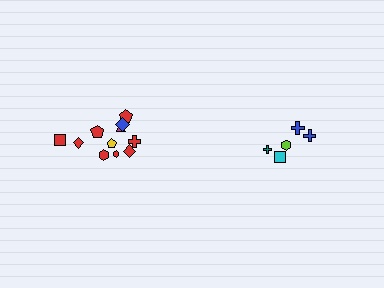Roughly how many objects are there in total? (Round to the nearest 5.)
Roughly 15 objects in total.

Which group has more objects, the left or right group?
The left group.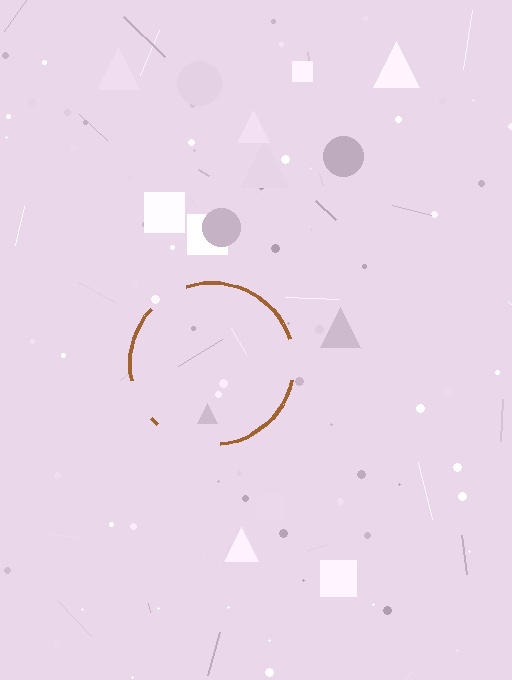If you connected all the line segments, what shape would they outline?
They would outline a circle.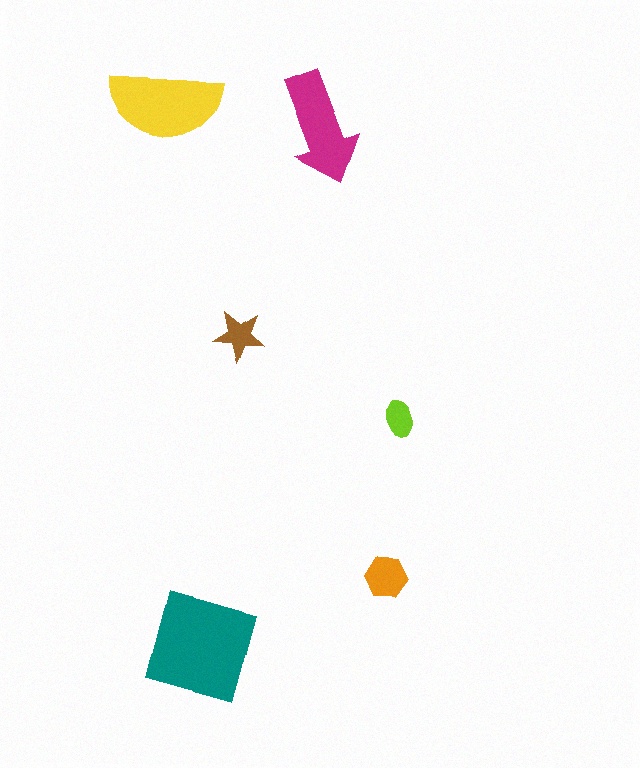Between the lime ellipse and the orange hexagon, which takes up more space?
The orange hexagon.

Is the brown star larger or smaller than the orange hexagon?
Smaller.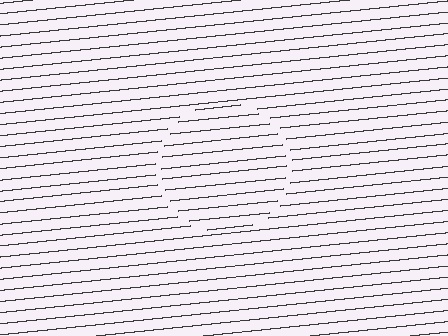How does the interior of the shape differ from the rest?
The interior of the shape contains the same grating, shifted by half a period — the contour is defined by the phase discontinuity where line-ends from the inner and outer gratings abut.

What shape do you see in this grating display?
An illusory circle. The interior of the shape contains the same grating, shifted by half a period — the contour is defined by the phase discontinuity where line-ends from the inner and outer gratings abut.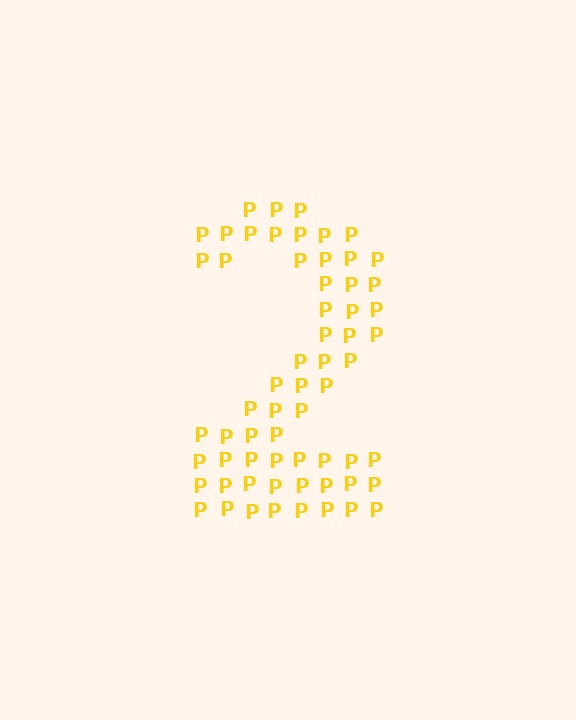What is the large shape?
The large shape is the digit 2.